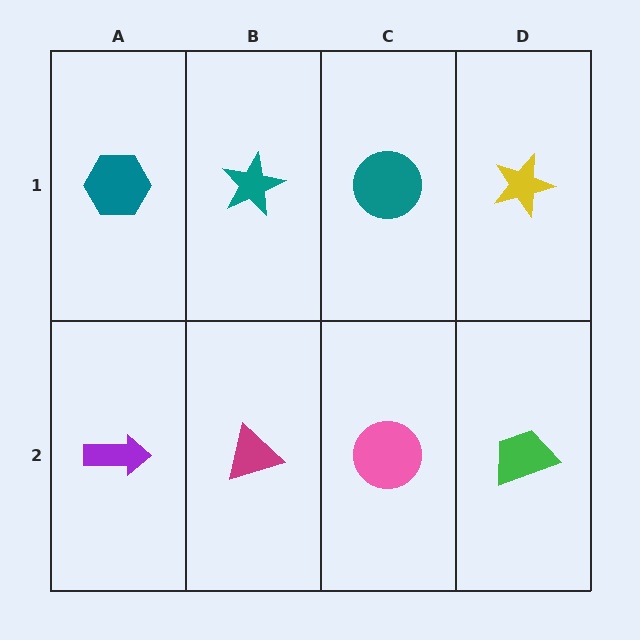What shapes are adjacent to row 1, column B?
A magenta triangle (row 2, column B), a teal hexagon (row 1, column A), a teal circle (row 1, column C).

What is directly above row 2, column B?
A teal star.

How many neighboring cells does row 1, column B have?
3.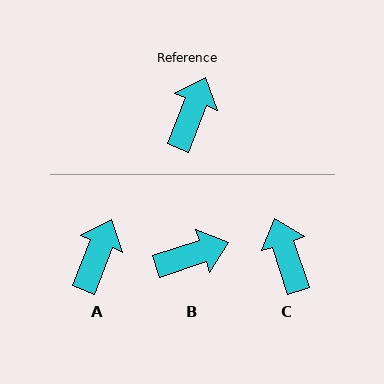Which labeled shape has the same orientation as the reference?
A.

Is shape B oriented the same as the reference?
No, it is off by about 51 degrees.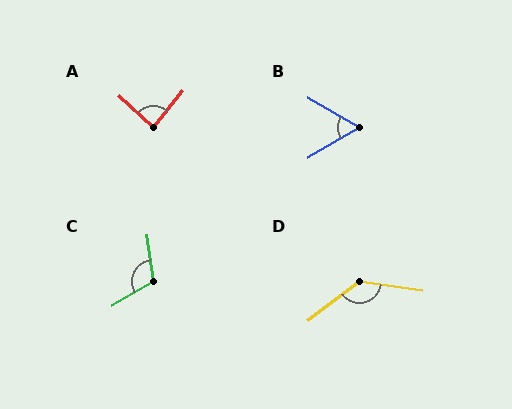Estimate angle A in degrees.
Approximately 87 degrees.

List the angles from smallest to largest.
B (60°), A (87°), C (112°), D (136°).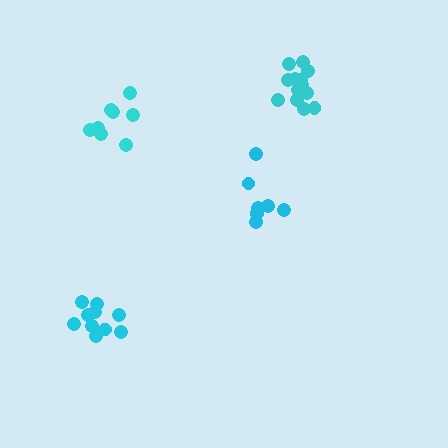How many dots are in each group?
Group 1: 8 dots, Group 2: 11 dots, Group 3: 13 dots, Group 4: 7 dots (39 total).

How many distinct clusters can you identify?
There are 4 distinct clusters.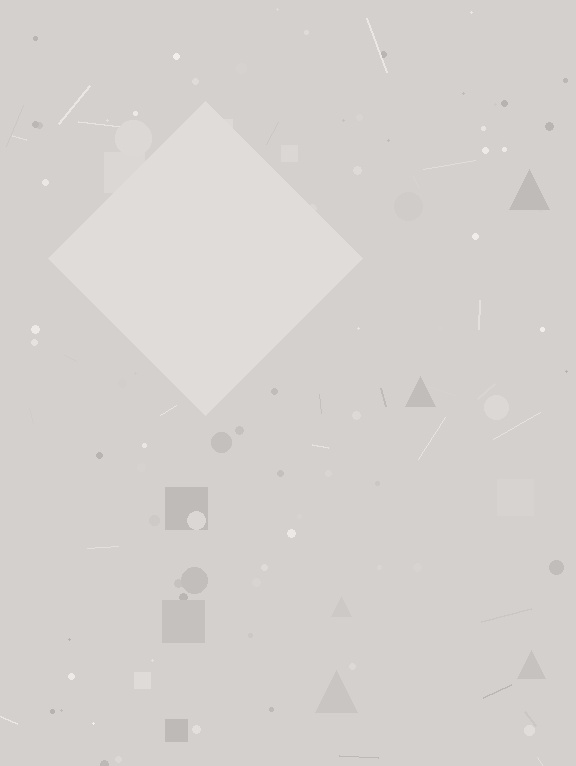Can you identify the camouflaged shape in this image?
The camouflaged shape is a diamond.